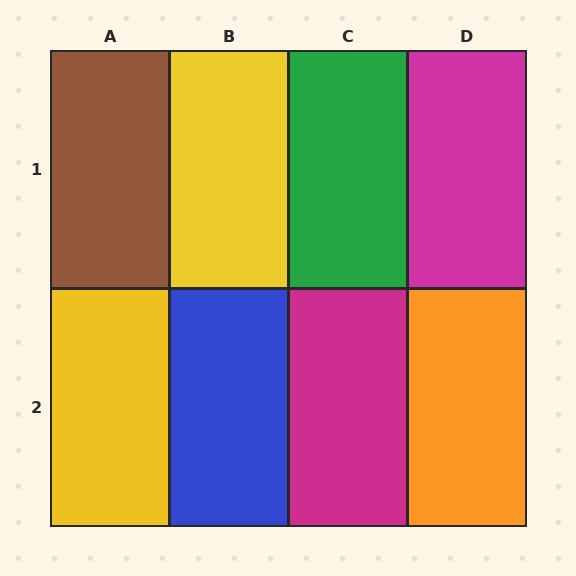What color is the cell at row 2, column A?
Yellow.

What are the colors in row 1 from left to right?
Brown, yellow, green, magenta.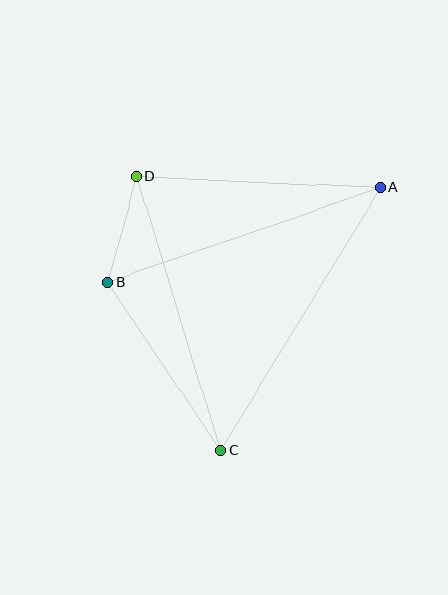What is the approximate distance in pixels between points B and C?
The distance between B and C is approximately 203 pixels.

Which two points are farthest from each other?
Points A and C are farthest from each other.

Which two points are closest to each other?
Points B and D are closest to each other.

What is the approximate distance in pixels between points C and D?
The distance between C and D is approximately 286 pixels.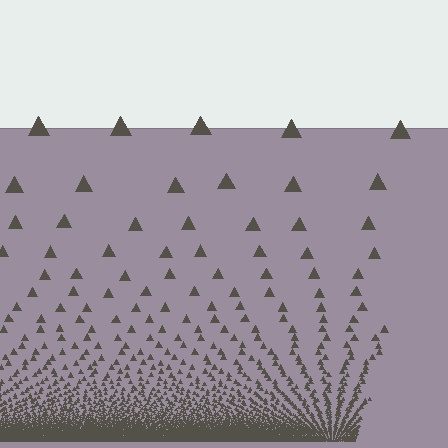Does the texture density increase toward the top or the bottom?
Density increases toward the bottom.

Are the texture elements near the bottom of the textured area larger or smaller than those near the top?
Smaller. The gradient is inverted — elements near the bottom are smaller and denser.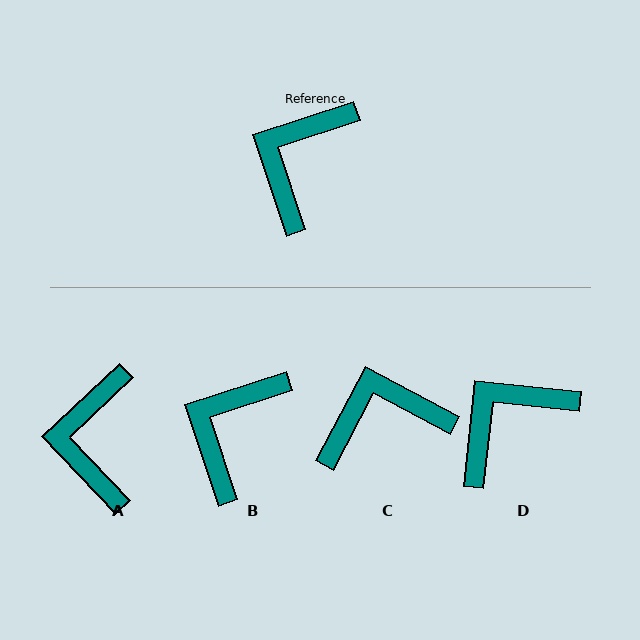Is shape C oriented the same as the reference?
No, it is off by about 46 degrees.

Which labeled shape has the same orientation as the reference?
B.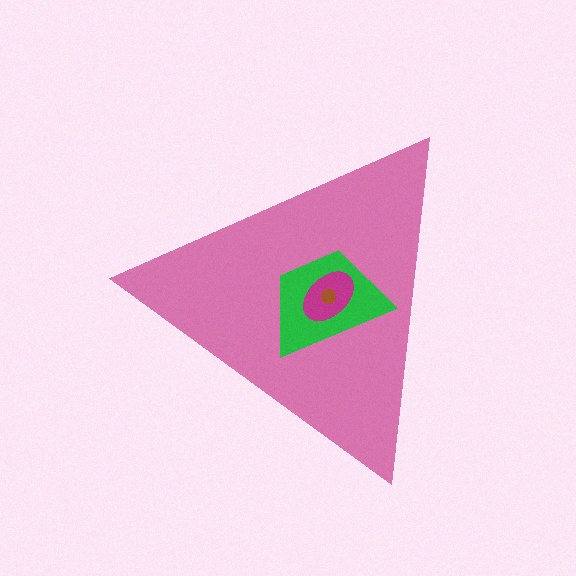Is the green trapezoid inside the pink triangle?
Yes.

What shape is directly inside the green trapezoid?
The magenta ellipse.